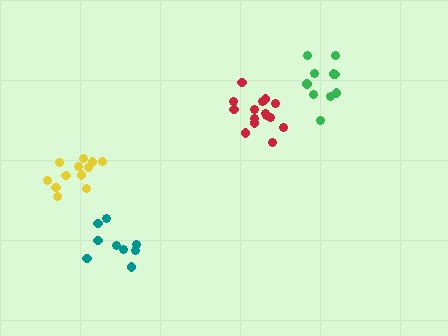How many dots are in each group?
Group 1: 15 dots, Group 2: 9 dots, Group 3: 10 dots, Group 4: 12 dots (46 total).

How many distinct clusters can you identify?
There are 4 distinct clusters.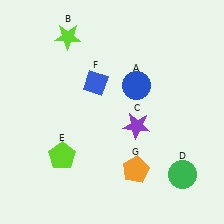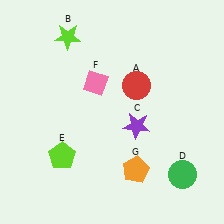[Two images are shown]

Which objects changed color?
A changed from blue to red. F changed from blue to pink.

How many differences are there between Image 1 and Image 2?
There are 2 differences between the two images.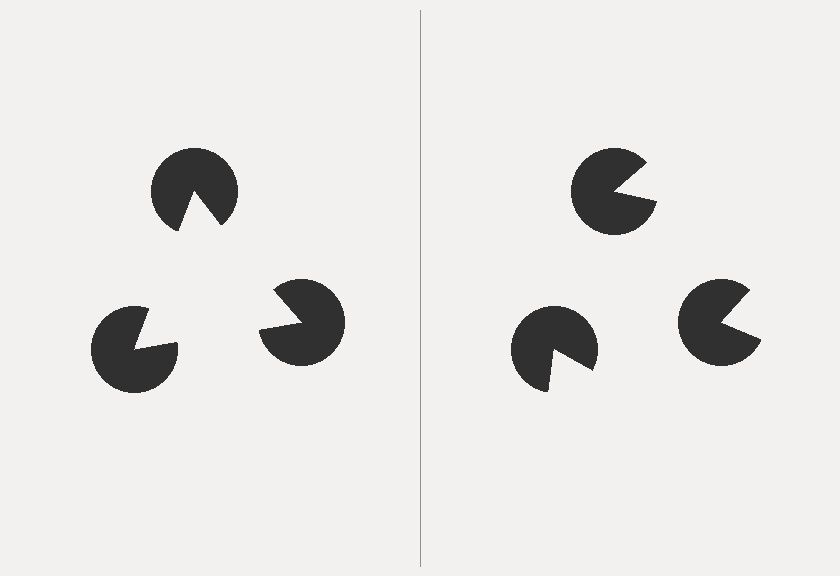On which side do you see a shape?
An illusory triangle appears on the left side. On the right side the wedge cuts are rotated, so no coherent shape forms.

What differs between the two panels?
The pac-man discs are positioned identically on both sides; only the wedge orientations differ. On the left they align to a triangle; on the right they are misaligned.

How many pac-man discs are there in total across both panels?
6 — 3 on each side.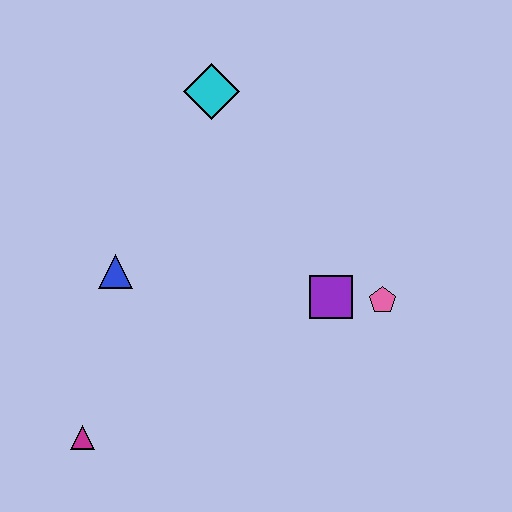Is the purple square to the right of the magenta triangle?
Yes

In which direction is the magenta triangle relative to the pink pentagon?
The magenta triangle is to the left of the pink pentagon.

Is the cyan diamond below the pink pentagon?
No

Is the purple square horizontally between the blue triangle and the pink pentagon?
Yes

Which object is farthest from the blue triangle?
The pink pentagon is farthest from the blue triangle.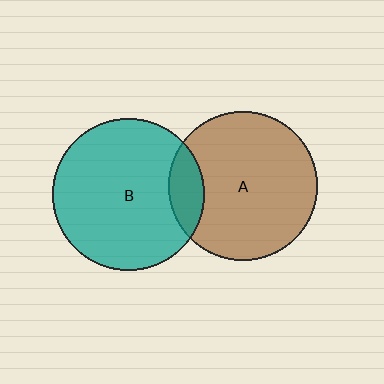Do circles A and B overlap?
Yes.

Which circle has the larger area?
Circle B (teal).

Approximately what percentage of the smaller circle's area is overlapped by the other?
Approximately 15%.